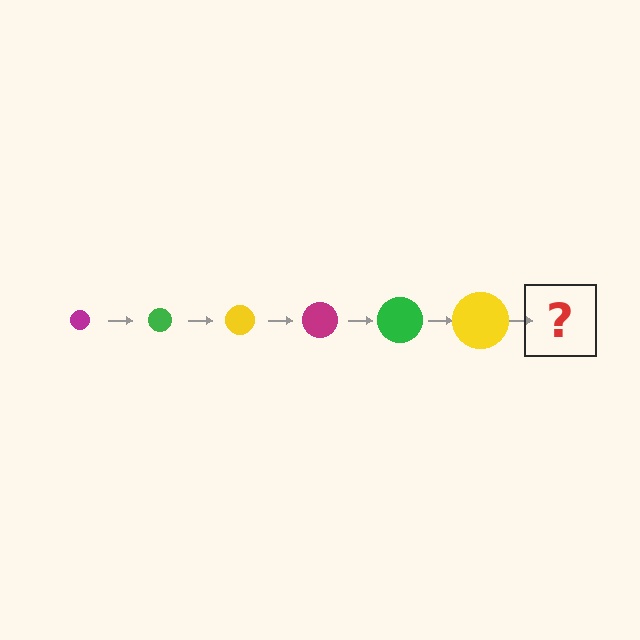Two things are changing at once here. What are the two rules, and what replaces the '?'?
The two rules are that the circle grows larger each step and the color cycles through magenta, green, and yellow. The '?' should be a magenta circle, larger than the previous one.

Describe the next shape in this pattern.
It should be a magenta circle, larger than the previous one.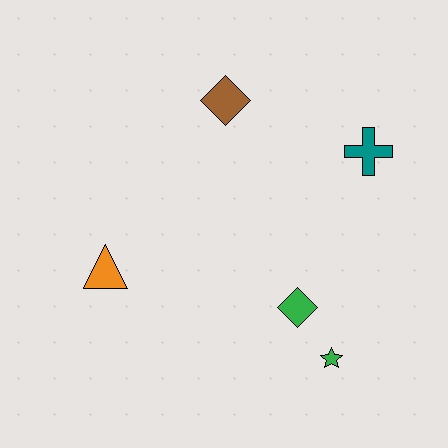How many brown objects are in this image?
There is 1 brown object.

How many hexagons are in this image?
There are no hexagons.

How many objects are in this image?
There are 5 objects.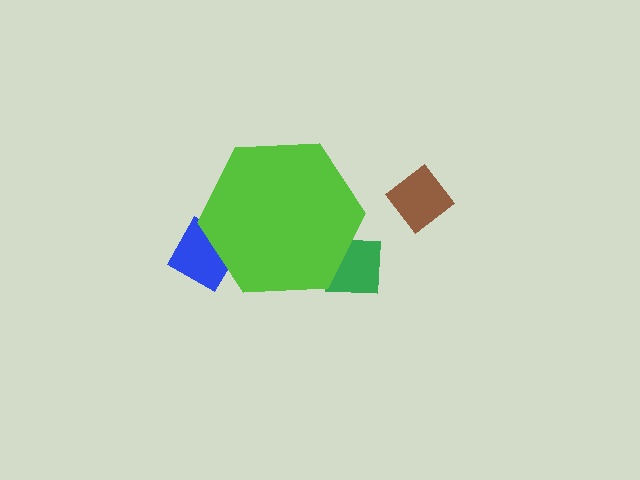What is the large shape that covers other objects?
A lime hexagon.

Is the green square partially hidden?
Yes, the green square is partially hidden behind the lime hexagon.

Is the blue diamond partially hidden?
Yes, the blue diamond is partially hidden behind the lime hexagon.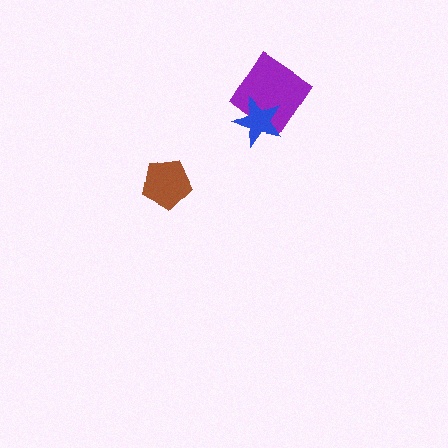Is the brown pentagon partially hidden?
No, no other shape covers it.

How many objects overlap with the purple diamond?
1 object overlaps with the purple diamond.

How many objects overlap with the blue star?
1 object overlaps with the blue star.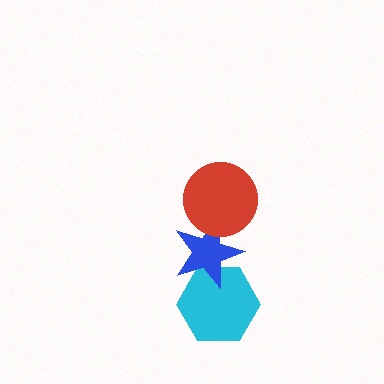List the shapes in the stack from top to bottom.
From top to bottom: the red circle, the blue star, the cyan hexagon.